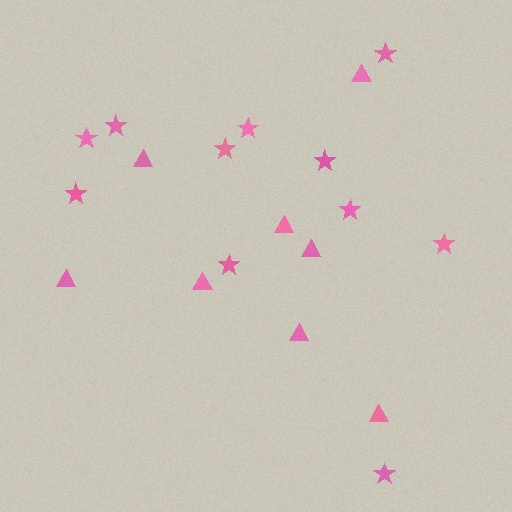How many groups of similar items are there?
There are 2 groups: one group of triangles (8) and one group of stars (11).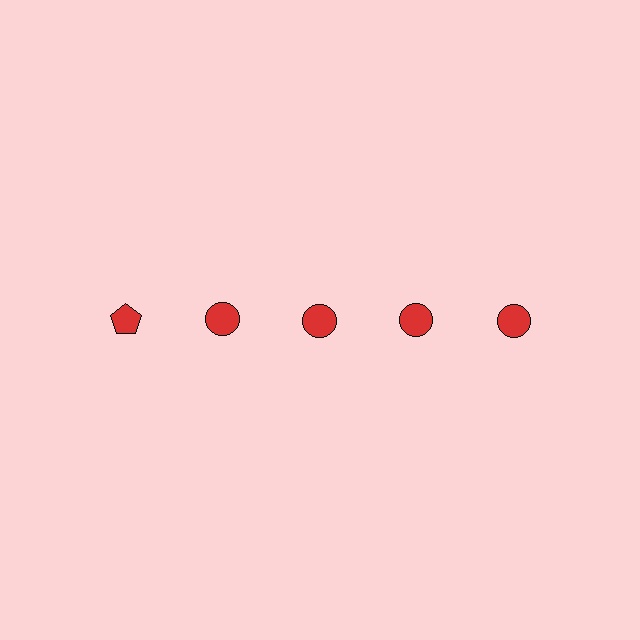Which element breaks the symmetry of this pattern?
The red pentagon in the top row, leftmost column breaks the symmetry. All other shapes are red circles.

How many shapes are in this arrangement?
There are 5 shapes arranged in a grid pattern.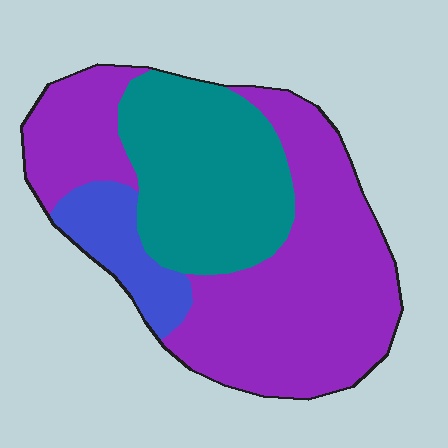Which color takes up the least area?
Blue, at roughly 10%.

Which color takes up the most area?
Purple, at roughly 55%.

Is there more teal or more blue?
Teal.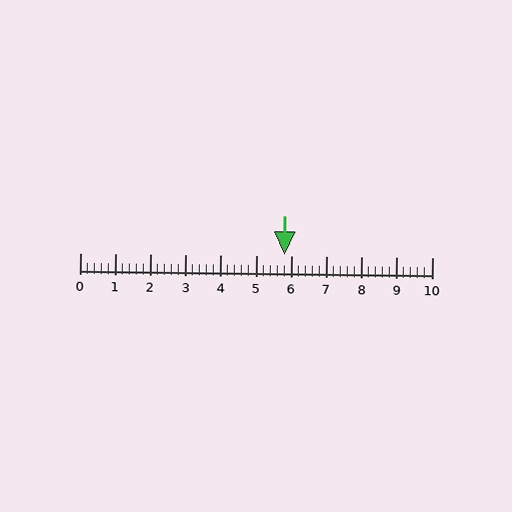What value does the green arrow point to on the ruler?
The green arrow points to approximately 5.8.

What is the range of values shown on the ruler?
The ruler shows values from 0 to 10.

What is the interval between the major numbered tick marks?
The major tick marks are spaced 1 units apart.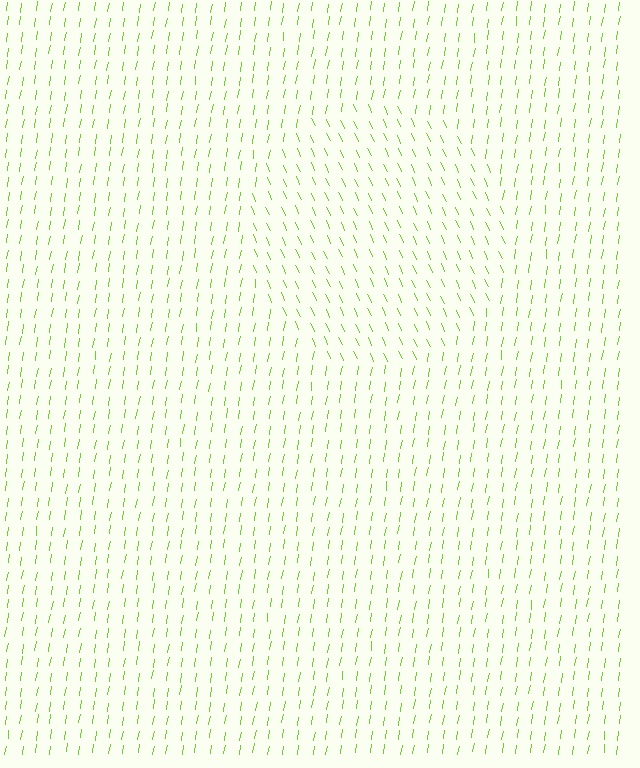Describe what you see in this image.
The image is filled with small lime line segments. A circle region in the image has lines oriented differently from the surrounding lines, creating a visible texture boundary.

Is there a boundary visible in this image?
Yes, there is a texture boundary formed by a change in line orientation.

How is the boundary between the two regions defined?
The boundary is defined purely by a change in line orientation (approximately 33 degrees difference). All lines are the same color and thickness.